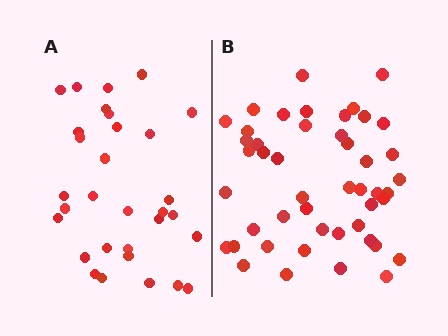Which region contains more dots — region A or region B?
Region B (the right region) has more dots.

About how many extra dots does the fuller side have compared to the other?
Region B has approximately 15 more dots than region A.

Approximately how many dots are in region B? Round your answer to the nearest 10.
About 50 dots. (The exact count is 47, which rounds to 50.)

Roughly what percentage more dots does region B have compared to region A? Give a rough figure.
About 50% more.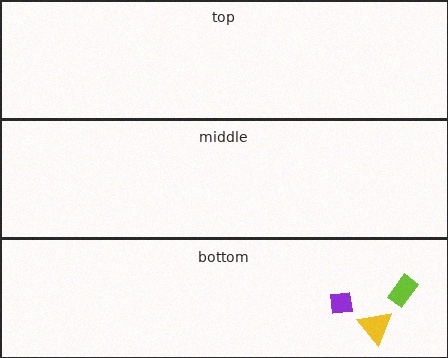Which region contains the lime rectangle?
The bottom region.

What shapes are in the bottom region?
The yellow triangle, the lime rectangle, the purple square.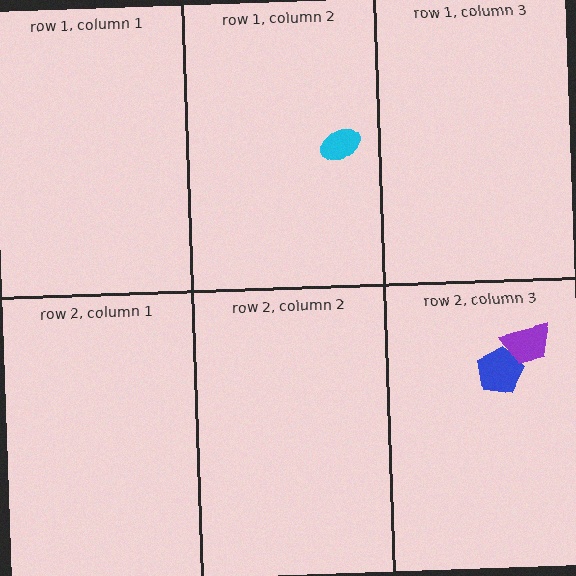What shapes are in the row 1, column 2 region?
The cyan ellipse.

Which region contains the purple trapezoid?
The row 2, column 3 region.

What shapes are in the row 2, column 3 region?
The blue pentagon, the purple trapezoid.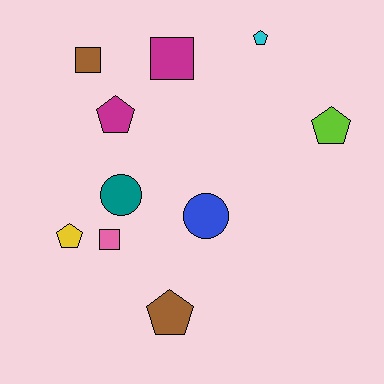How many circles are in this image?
There are 2 circles.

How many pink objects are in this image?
There is 1 pink object.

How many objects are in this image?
There are 10 objects.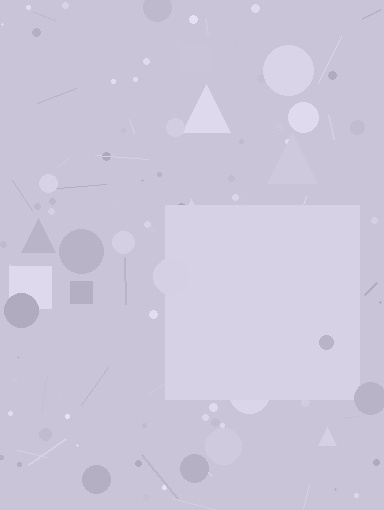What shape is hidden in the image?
A square is hidden in the image.